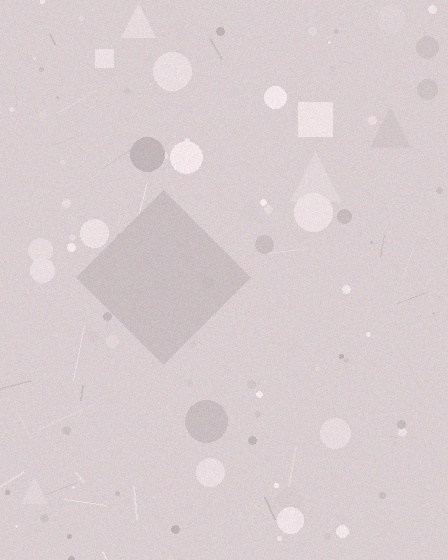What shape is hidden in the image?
A diamond is hidden in the image.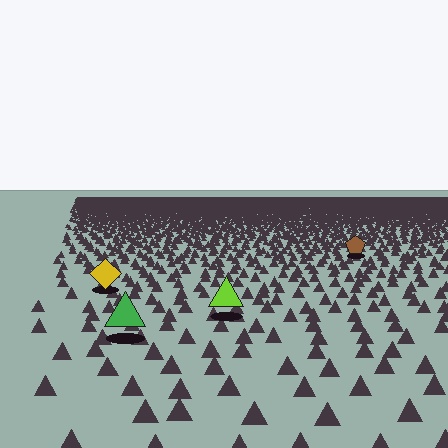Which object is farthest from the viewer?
The brown pentagon is farthest from the viewer. It appears smaller and the ground texture around it is denser.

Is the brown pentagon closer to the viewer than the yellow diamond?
No. The yellow diamond is closer — you can tell from the texture gradient: the ground texture is coarser near it.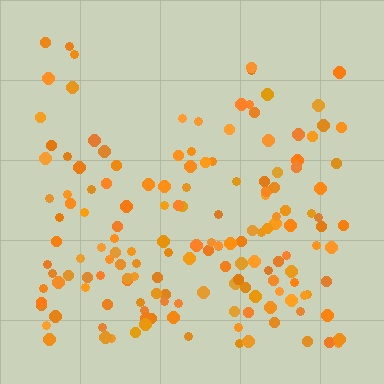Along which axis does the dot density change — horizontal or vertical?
Vertical.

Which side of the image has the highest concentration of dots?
The bottom.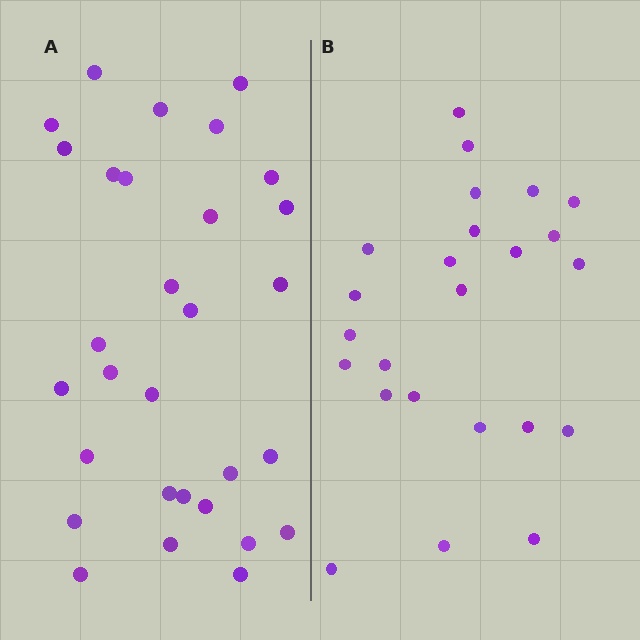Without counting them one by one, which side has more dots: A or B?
Region A (the left region) has more dots.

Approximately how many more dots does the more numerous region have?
Region A has about 6 more dots than region B.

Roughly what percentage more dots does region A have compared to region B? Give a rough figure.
About 25% more.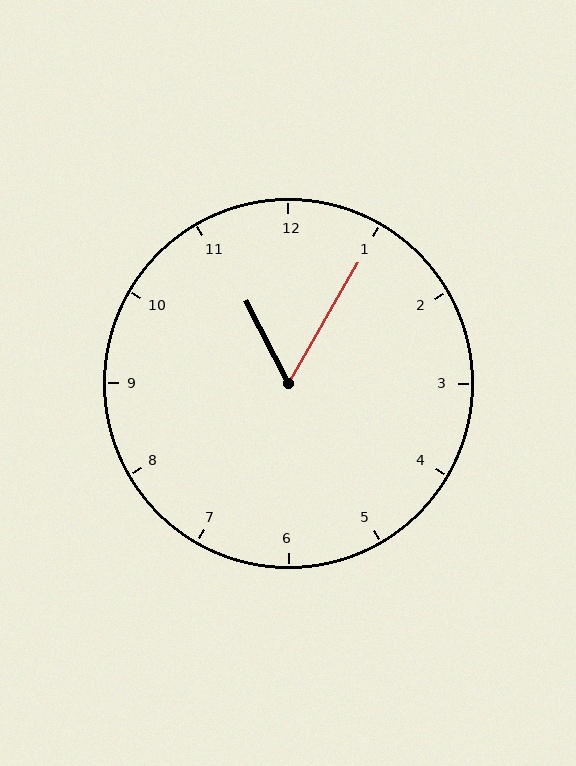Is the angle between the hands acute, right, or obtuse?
It is acute.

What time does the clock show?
11:05.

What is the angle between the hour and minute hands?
Approximately 58 degrees.